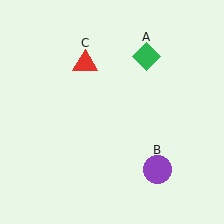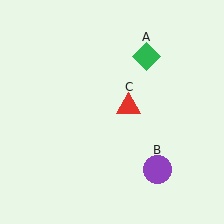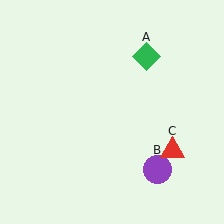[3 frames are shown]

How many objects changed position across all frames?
1 object changed position: red triangle (object C).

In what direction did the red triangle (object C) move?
The red triangle (object C) moved down and to the right.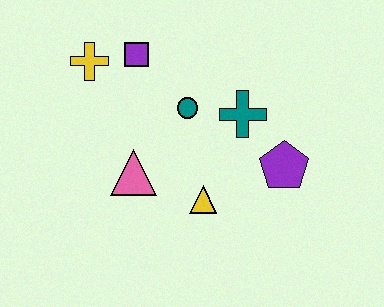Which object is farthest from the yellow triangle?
The yellow cross is farthest from the yellow triangle.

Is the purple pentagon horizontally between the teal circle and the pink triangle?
No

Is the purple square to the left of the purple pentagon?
Yes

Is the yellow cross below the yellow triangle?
No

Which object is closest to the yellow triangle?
The pink triangle is closest to the yellow triangle.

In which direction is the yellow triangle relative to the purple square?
The yellow triangle is below the purple square.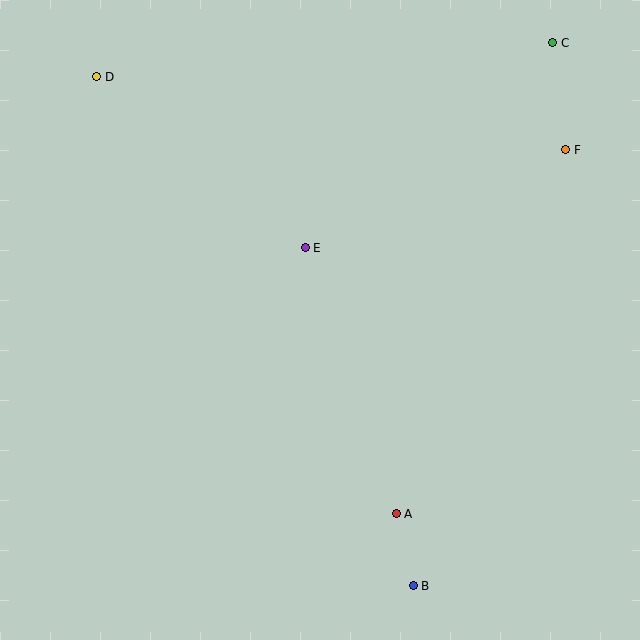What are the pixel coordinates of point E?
Point E is at (305, 248).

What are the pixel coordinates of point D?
Point D is at (97, 77).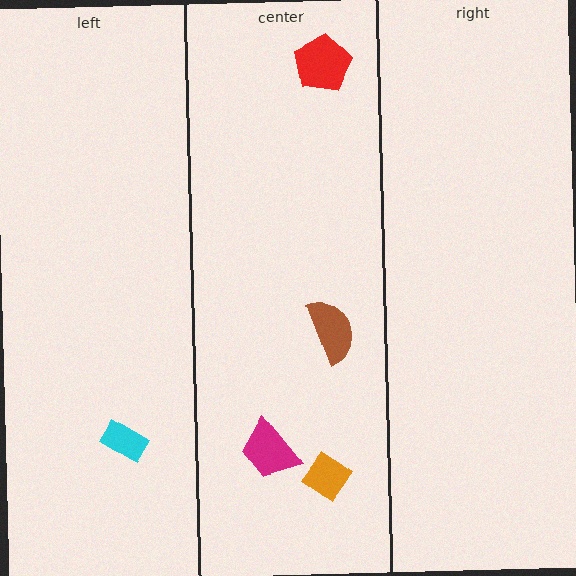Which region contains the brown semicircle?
The center region.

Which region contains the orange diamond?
The center region.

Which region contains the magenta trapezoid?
The center region.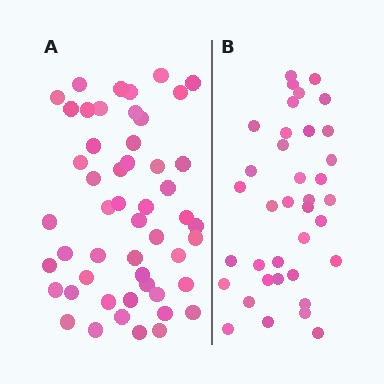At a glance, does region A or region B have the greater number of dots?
Region A (the left region) has more dots.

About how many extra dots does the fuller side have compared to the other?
Region A has approximately 15 more dots than region B.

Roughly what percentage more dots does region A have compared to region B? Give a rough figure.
About 40% more.